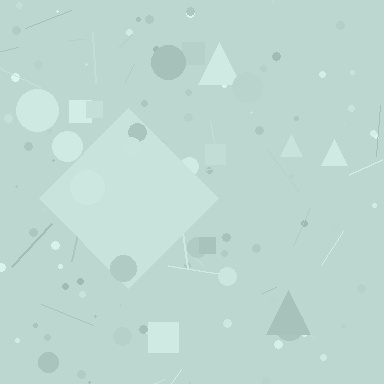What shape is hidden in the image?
A diamond is hidden in the image.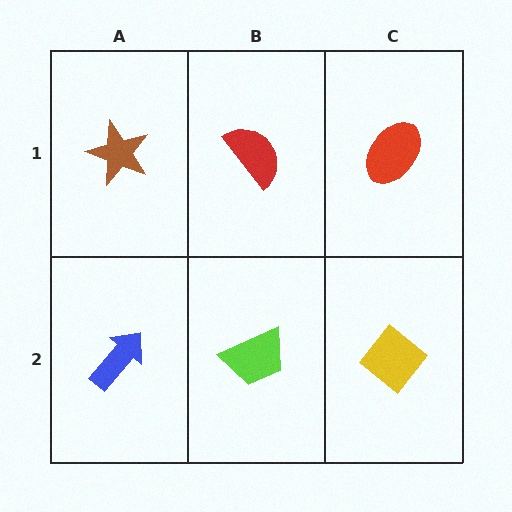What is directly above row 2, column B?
A red semicircle.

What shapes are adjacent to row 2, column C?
A red ellipse (row 1, column C), a lime trapezoid (row 2, column B).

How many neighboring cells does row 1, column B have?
3.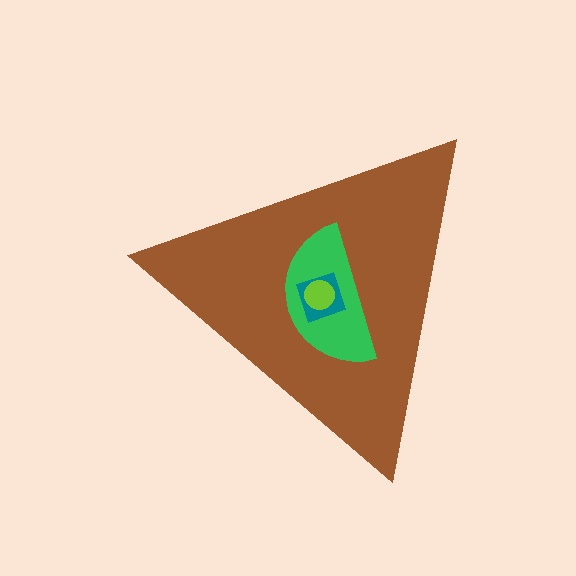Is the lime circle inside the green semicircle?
Yes.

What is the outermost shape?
The brown triangle.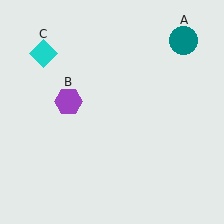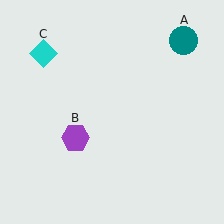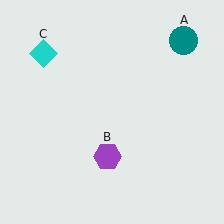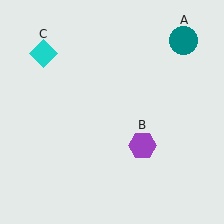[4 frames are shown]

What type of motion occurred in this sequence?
The purple hexagon (object B) rotated counterclockwise around the center of the scene.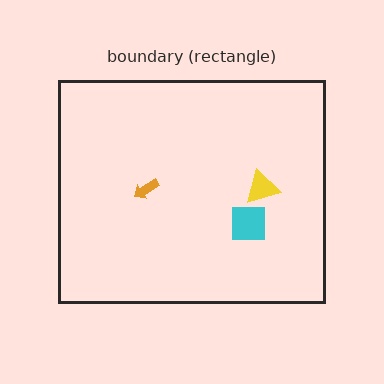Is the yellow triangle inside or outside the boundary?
Inside.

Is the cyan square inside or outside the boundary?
Inside.